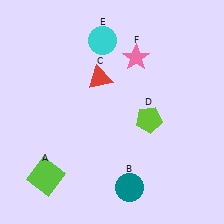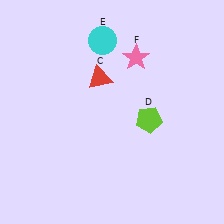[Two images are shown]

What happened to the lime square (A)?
The lime square (A) was removed in Image 2. It was in the bottom-left area of Image 1.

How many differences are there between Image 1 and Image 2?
There are 2 differences between the two images.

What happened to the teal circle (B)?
The teal circle (B) was removed in Image 2. It was in the bottom-right area of Image 1.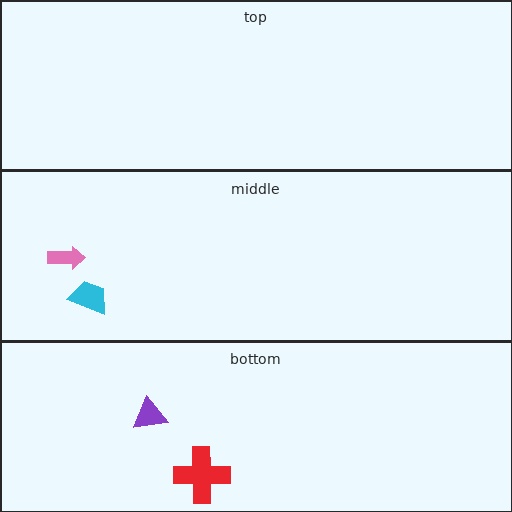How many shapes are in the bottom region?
2.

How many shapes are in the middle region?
2.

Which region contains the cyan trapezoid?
The middle region.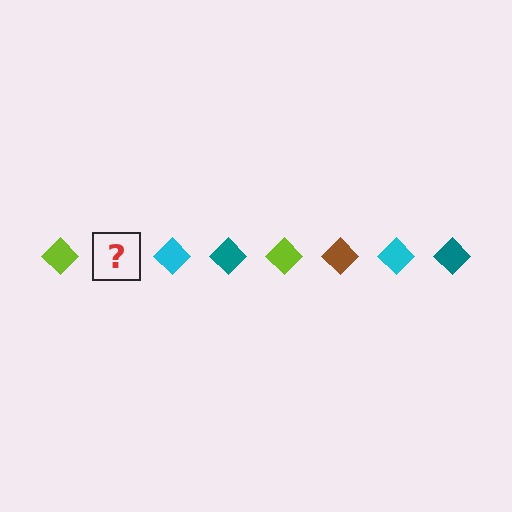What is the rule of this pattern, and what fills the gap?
The rule is that the pattern cycles through lime, brown, cyan, teal diamonds. The gap should be filled with a brown diamond.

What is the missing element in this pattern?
The missing element is a brown diamond.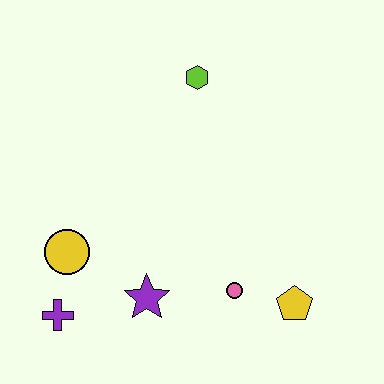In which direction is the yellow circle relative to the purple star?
The yellow circle is to the left of the purple star.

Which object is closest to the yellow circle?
The purple cross is closest to the yellow circle.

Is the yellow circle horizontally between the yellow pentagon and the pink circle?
No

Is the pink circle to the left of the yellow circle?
No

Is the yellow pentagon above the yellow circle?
No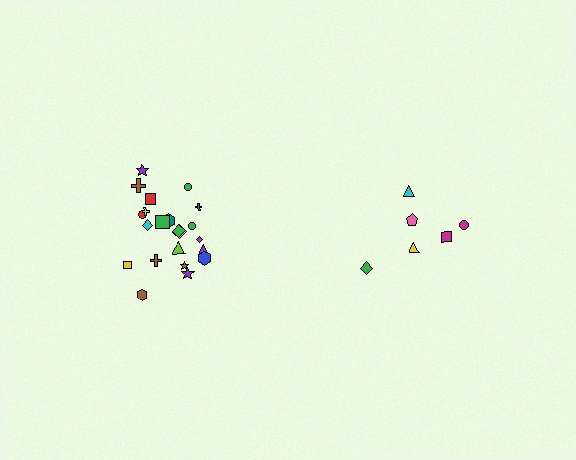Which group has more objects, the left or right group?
The left group.